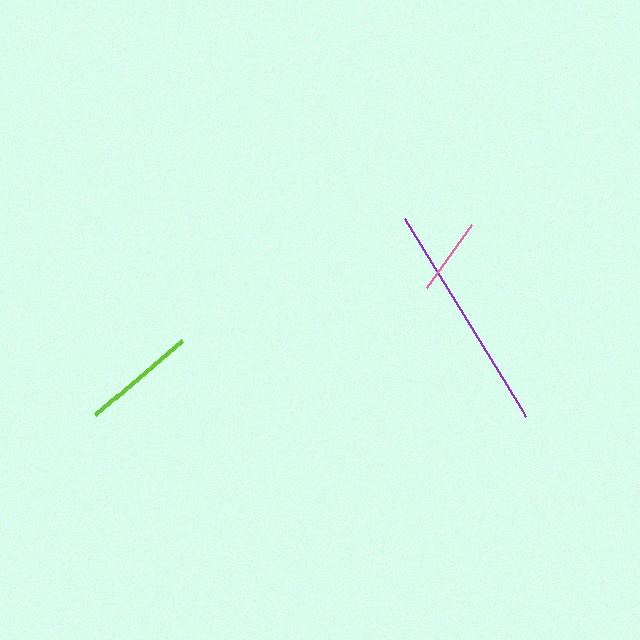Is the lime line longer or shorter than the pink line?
The lime line is longer than the pink line.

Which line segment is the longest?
The purple line is the longest at approximately 231 pixels.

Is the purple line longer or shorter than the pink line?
The purple line is longer than the pink line.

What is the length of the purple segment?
The purple segment is approximately 231 pixels long.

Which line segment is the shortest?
The pink line is the shortest at approximately 78 pixels.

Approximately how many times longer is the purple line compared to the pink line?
The purple line is approximately 3.0 times the length of the pink line.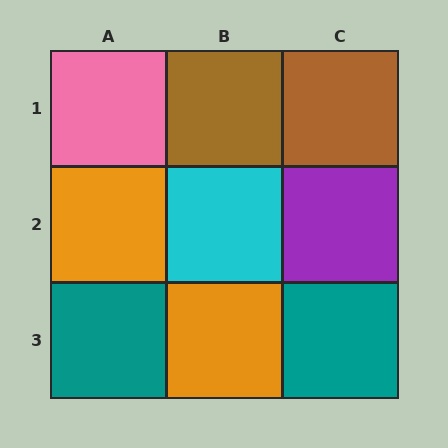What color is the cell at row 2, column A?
Orange.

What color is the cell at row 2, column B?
Cyan.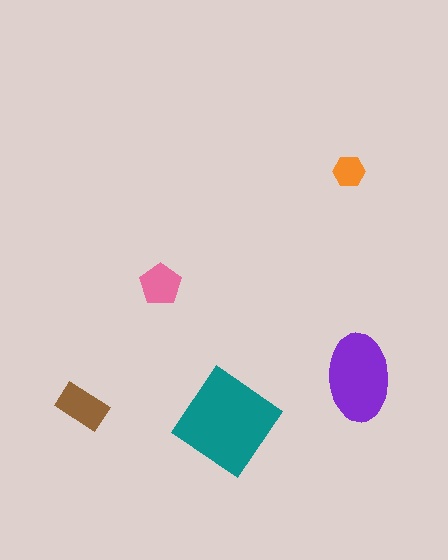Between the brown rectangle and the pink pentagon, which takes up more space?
The brown rectangle.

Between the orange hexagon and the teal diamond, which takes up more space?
The teal diamond.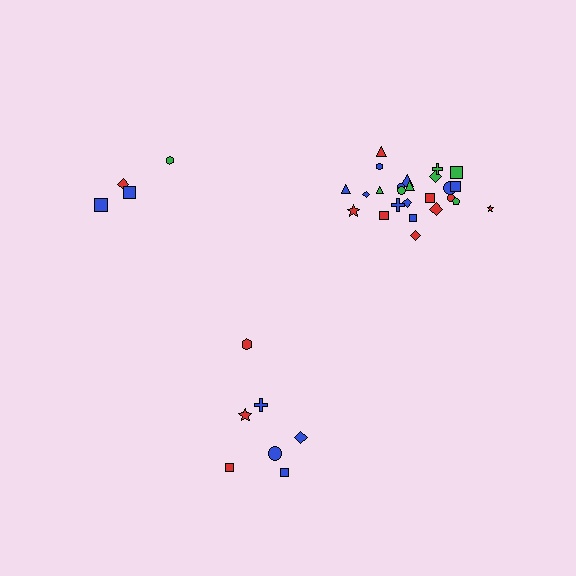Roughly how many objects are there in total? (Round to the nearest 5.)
Roughly 35 objects in total.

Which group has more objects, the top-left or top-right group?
The top-right group.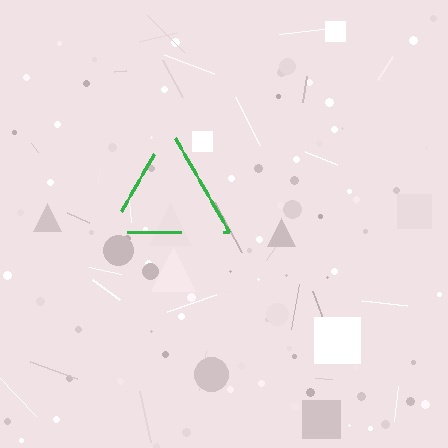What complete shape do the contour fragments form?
The contour fragments form a triangle.